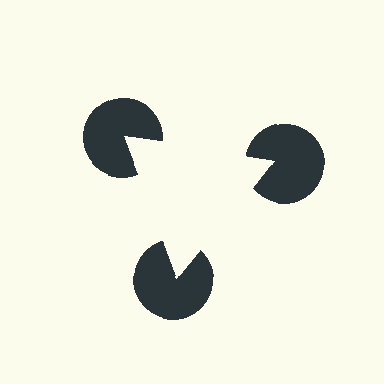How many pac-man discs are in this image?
There are 3 — one at each vertex of the illusory triangle.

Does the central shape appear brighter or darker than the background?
It typically appears slightly brighter than the background, even though no actual brightness change is drawn.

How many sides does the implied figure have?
3 sides.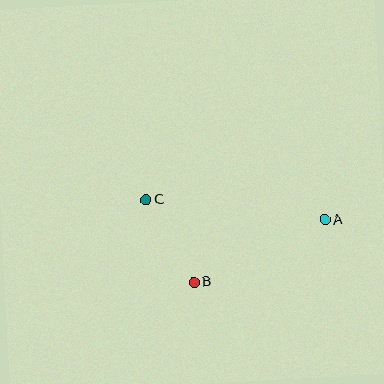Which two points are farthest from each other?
Points A and C are farthest from each other.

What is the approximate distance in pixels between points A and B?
The distance between A and B is approximately 145 pixels.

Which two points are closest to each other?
Points B and C are closest to each other.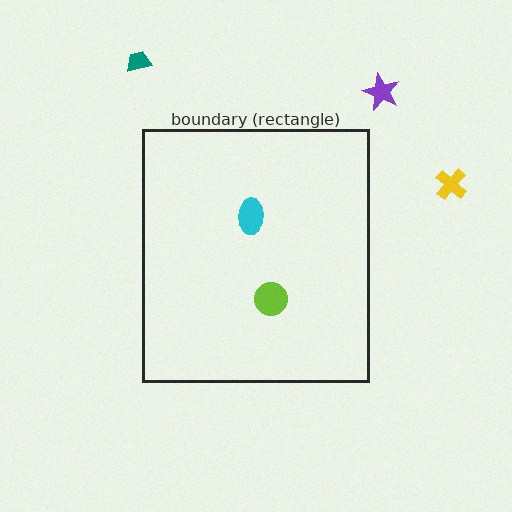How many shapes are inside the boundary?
2 inside, 3 outside.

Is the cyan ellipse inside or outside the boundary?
Inside.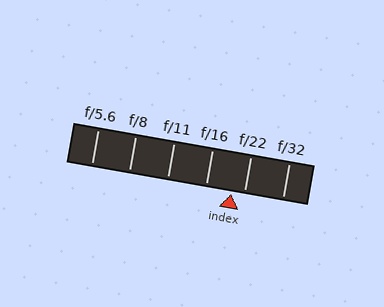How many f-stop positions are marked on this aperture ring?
There are 6 f-stop positions marked.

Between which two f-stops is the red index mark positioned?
The index mark is between f/16 and f/22.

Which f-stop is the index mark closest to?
The index mark is closest to f/22.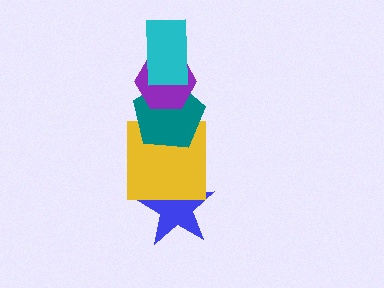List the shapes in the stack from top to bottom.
From top to bottom: the cyan rectangle, the purple hexagon, the teal pentagon, the yellow square, the blue star.